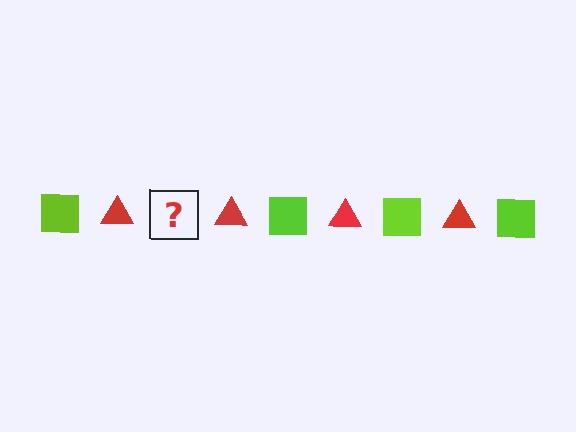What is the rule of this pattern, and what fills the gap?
The rule is that the pattern alternates between lime square and red triangle. The gap should be filled with a lime square.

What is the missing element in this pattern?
The missing element is a lime square.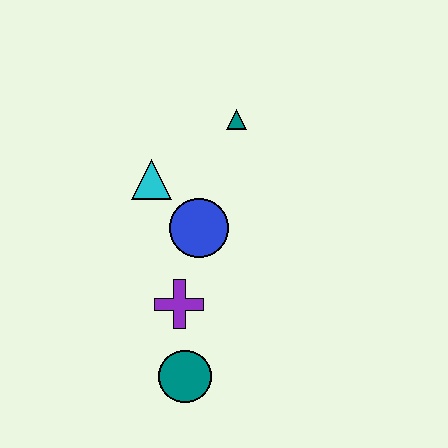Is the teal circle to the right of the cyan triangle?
Yes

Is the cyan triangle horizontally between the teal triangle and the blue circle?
No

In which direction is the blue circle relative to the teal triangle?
The blue circle is below the teal triangle.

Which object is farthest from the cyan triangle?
The teal circle is farthest from the cyan triangle.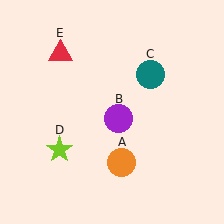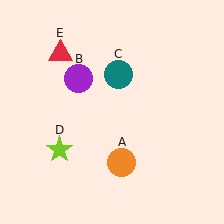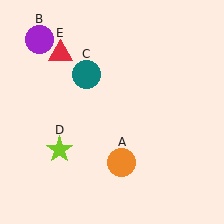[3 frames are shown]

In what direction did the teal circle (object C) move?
The teal circle (object C) moved left.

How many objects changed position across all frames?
2 objects changed position: purple circle (object B), teal circle (object C).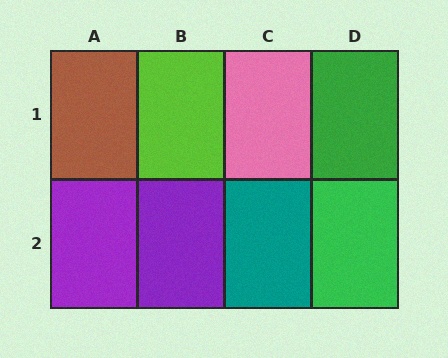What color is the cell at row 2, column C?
Teal.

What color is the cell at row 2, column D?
Green.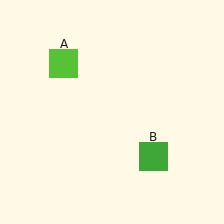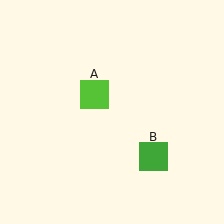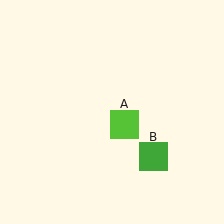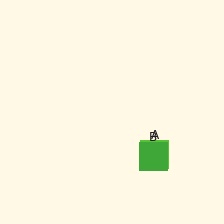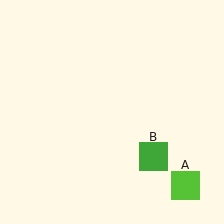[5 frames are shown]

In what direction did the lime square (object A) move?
The lime square (object A) moved down and to the right.